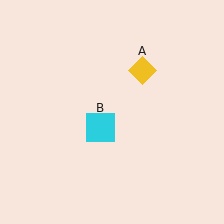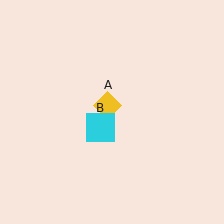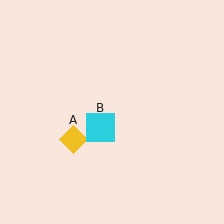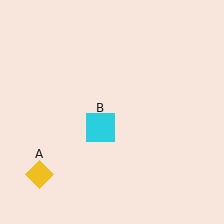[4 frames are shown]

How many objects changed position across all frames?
1 object changed position: yellow diamond (object A).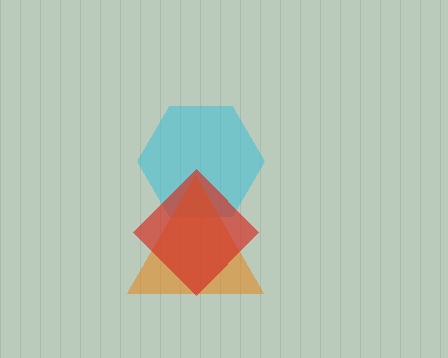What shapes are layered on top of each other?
The layered shapes are: a cyan hexagon, an orange triangle, a red diamond.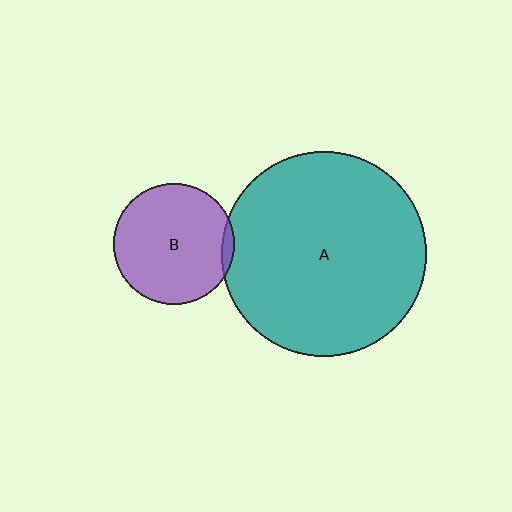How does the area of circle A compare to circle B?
Approximately 2.9 times.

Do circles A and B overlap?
Yes.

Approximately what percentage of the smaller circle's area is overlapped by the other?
Approximately 5%.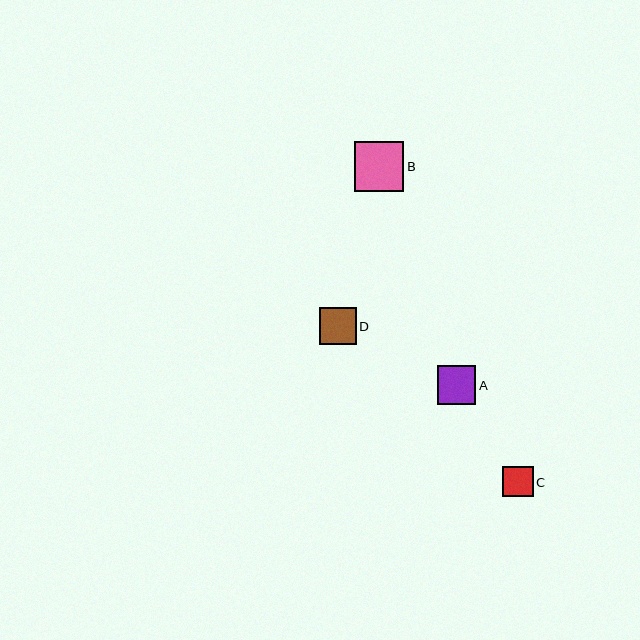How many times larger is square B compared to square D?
Square B is approximately 1.3 times the size of square D.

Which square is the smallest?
Square C is the smallest with a size of approximately 31 pixels.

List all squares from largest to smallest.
From largest to smallest: B, A, D, C.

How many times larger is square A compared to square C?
Square A is approximately 1.3 times the size of square C.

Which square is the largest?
Square B is the largest with a size of approximately 49 pixels.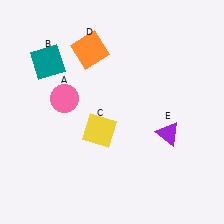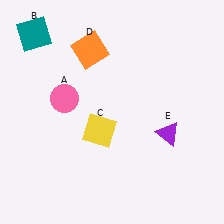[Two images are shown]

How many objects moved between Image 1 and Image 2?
1 object moved between the two images.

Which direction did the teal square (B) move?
The teal square (B) moved up.